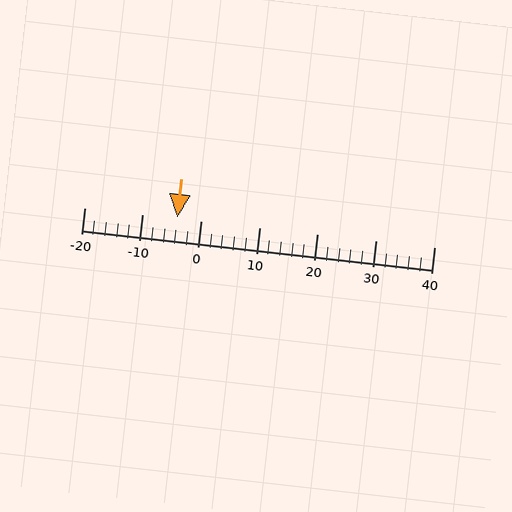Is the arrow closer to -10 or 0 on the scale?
The arrow is closer to 0.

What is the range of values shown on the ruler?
The ruler shows values from -20 to 40.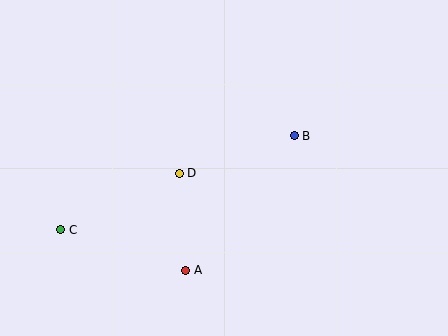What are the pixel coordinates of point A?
Point A is at (186, 270).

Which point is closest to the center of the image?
Point D at (179, 173) is closest to the center.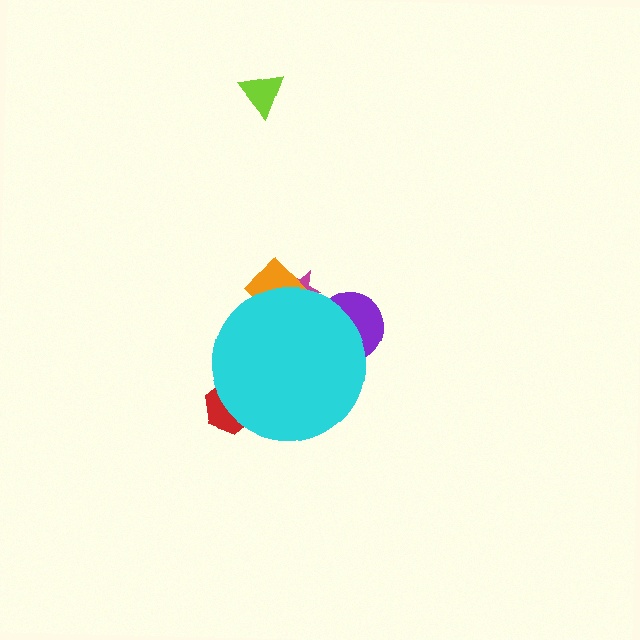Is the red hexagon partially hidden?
Yes, the red hexagon is partially hidden behind the cyan circle.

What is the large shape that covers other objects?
A cyan circle.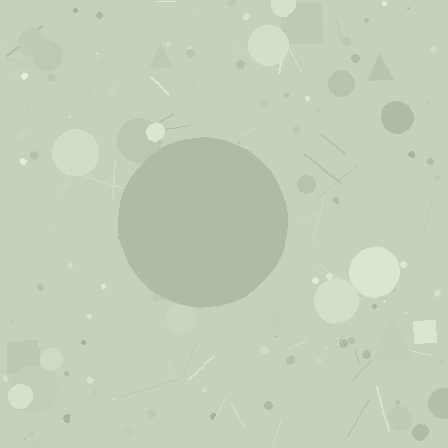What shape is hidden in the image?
A circle is hidden in the image.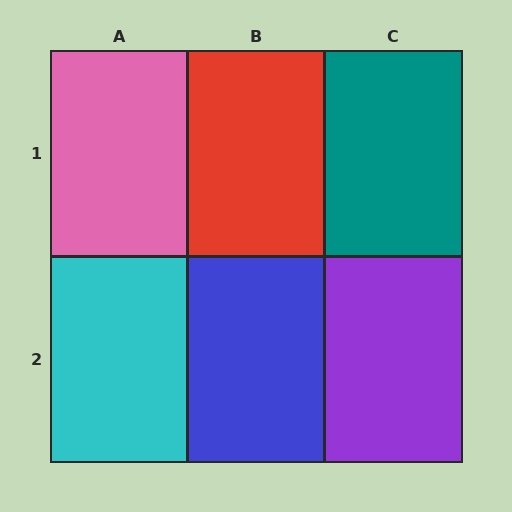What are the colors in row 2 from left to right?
Cyan, blue, purple.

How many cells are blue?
1 cell is blue.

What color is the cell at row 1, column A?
Pink.